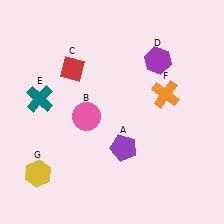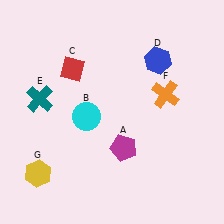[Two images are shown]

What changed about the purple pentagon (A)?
In Image 1, A is purple. In Image 2, it changed to magenta.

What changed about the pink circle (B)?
In Image 1, B is pink. In Image 2, it changed to cyan.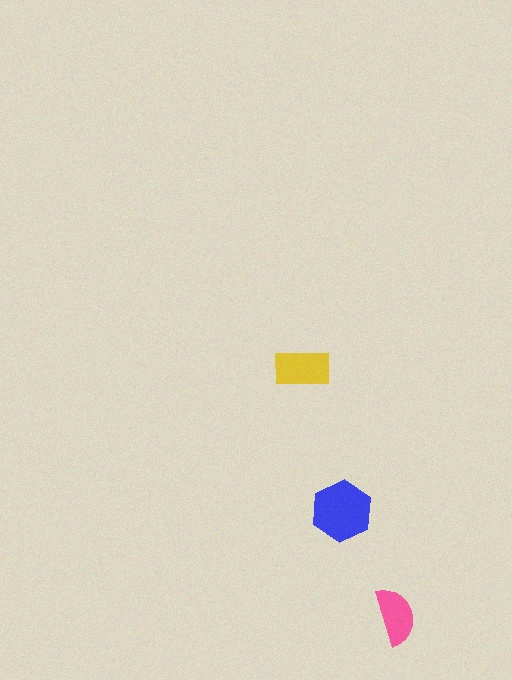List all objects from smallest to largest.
The pink semicircle, the yellow rectangle, the blue hexagon.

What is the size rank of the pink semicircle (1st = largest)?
3rd.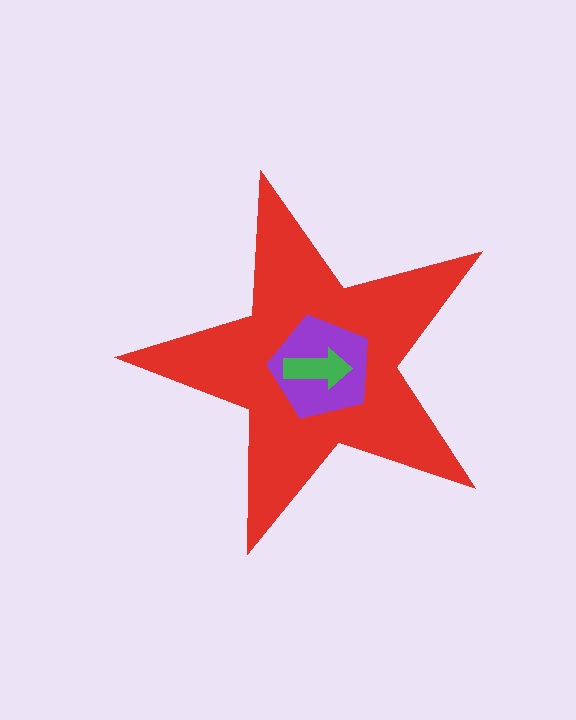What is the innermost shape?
The green arrow.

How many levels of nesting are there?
3.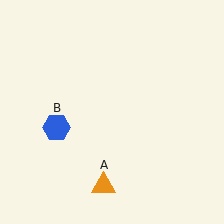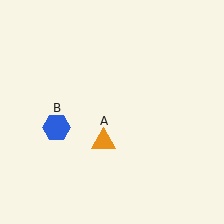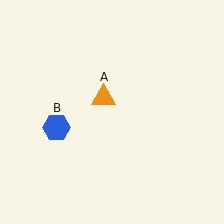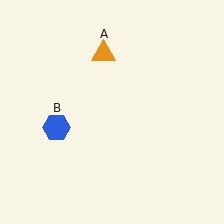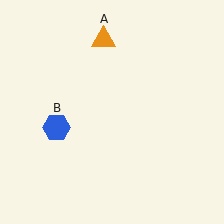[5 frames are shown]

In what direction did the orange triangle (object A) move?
The orange triangle (object A) moved up.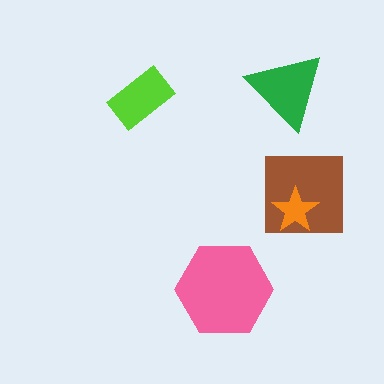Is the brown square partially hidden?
Yes, it is partially covered by another shape.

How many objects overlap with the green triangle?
0 objects overlap with the green triangle.